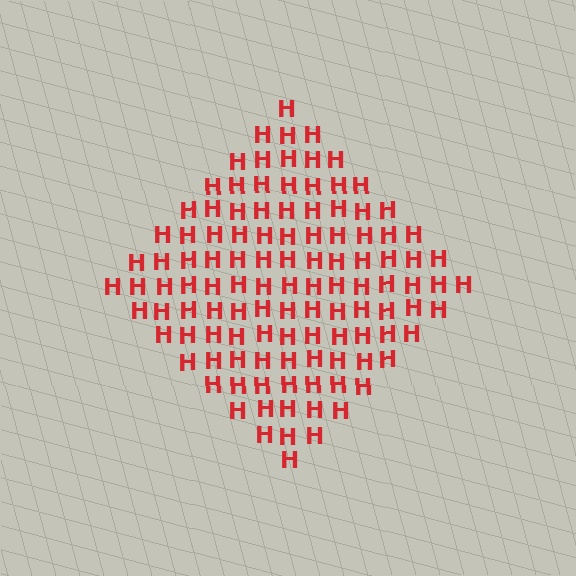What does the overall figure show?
The overall figure shows a diamond.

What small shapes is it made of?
It is made of small letter H's.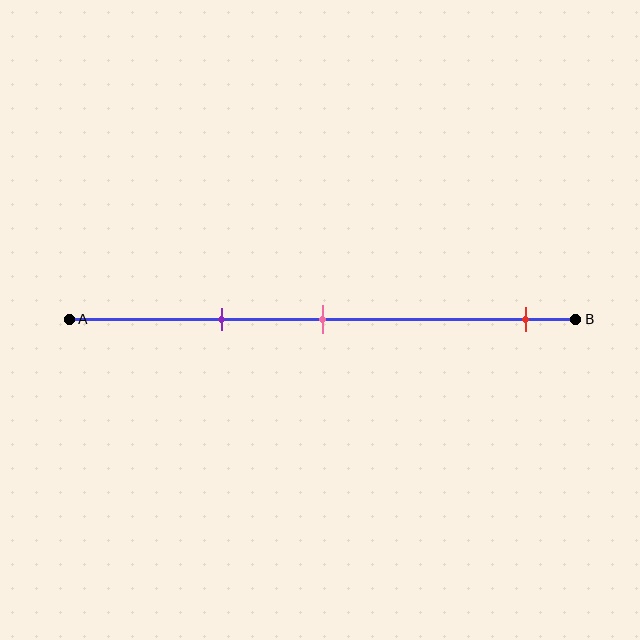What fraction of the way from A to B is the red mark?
The red mark is approximately 90% (0.9) of the way from A to B.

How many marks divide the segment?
There are 3 marks dividing the segment.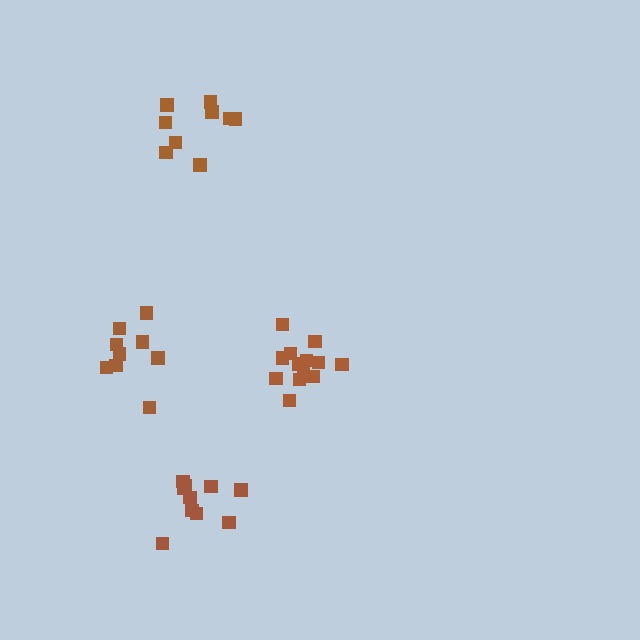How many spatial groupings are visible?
There are 4 spatial groupings.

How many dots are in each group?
Group 1: 9 dots, Group 2: 14 dots, Group 3: 9 dots, Group 4: 10 dots (42 total).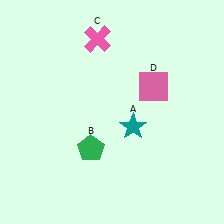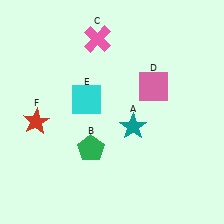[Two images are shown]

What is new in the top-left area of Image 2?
A cyan square (E) was added in the top-left area of Image 2.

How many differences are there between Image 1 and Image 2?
There are 2 differences between the two images.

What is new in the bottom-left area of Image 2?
A red star (F) was added in the bottom-left area of Image 2.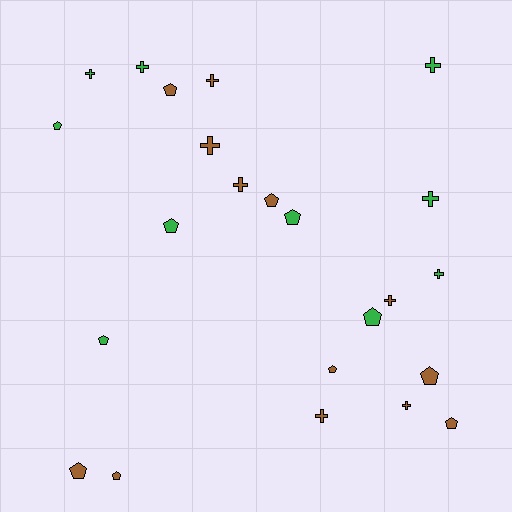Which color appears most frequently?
Brown, with 13 objects.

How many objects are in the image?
There are 23 objects.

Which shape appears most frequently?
Pentagon, with 12 objects.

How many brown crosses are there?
There are 6 brown crosses.